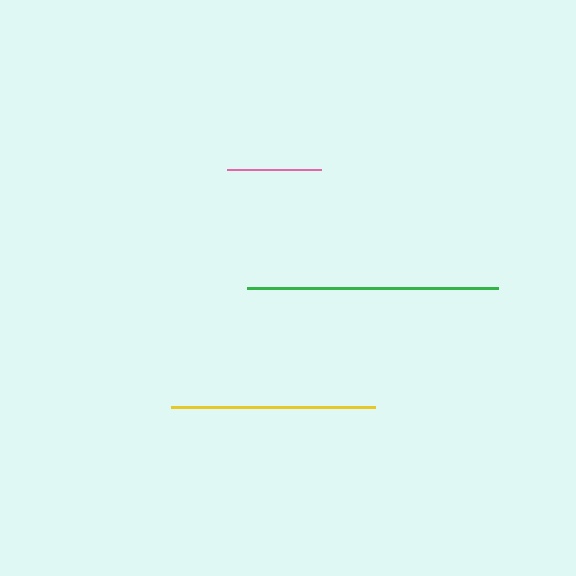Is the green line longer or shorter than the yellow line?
The green line is longer than the yellow line.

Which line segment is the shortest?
The pink line is the shortest at approximately 93 pixels.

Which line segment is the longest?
The green line is the longest at approximately 250 pixels.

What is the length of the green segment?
The green segment is approximately 250 pixels long.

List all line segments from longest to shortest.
From longest to shortest: green, yellow, pink.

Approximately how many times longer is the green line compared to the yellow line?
The green line is approximately 1.2 times the length of the yellow line.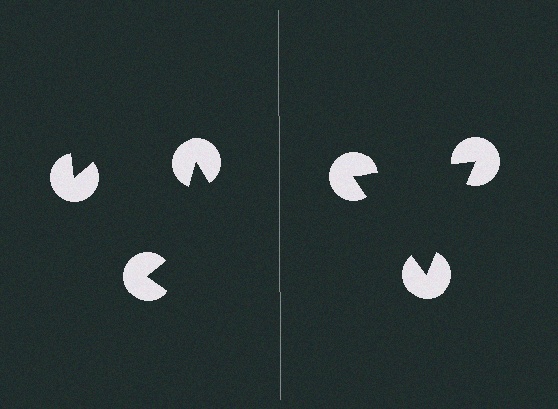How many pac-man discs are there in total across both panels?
6 — 3 on each side.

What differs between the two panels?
The pac-man discs are positioned identically on both sides; only the wedge orientations differ. On the right they align to a triangle; on the left they are misaligned.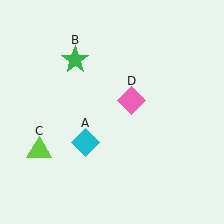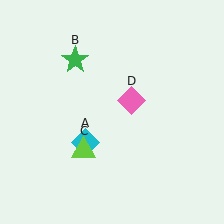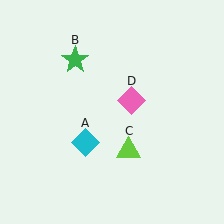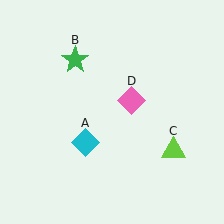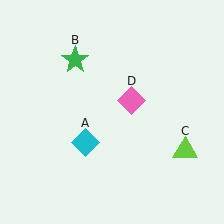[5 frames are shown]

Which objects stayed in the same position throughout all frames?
Cyan diamond (object A) and green star (object B) and pink diamond (object D) remained stationary.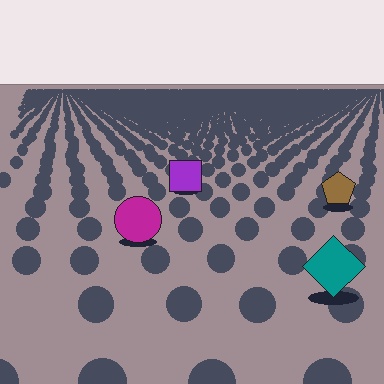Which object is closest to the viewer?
The teal diamond is closest. The texture marks near it are larger and more spread out.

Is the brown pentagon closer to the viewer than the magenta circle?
No. The magenta circle is closer — you can tell from the texture gradient: the ground texture is coarser near it.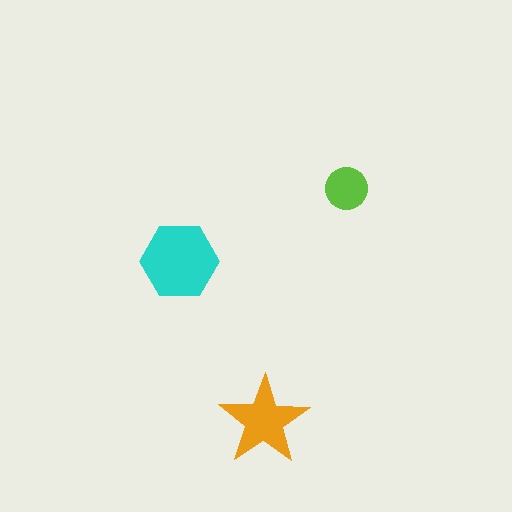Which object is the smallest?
The lime circle.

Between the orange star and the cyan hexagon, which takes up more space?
The cyan hexagon.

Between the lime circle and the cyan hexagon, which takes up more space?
The cyan hexagon.